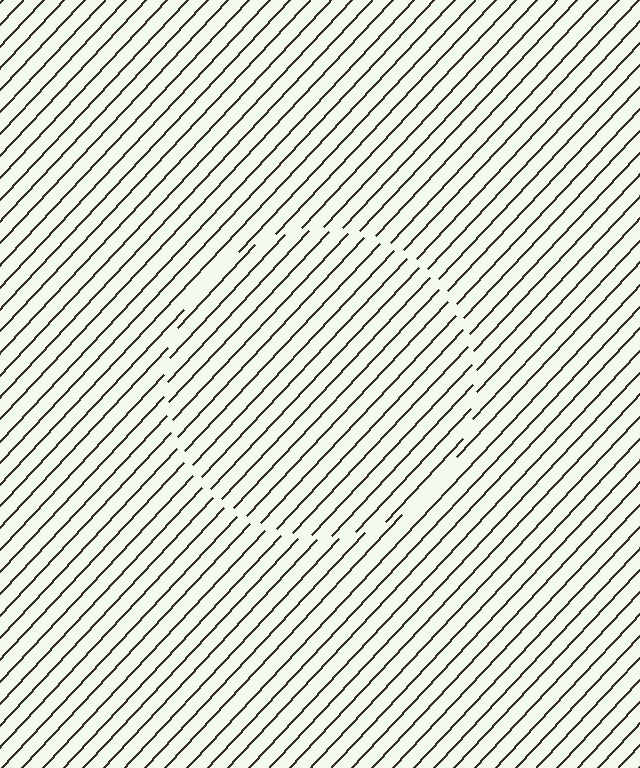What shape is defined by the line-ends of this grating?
An illusory circle. The interior of the shape contains the same grating, shifted by half a period — the contour is defined by the phase discontinuity where line-ends from the inner and outer gratings abut.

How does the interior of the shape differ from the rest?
The interior of the shape contains the same grating, shifted by half a period — the contour is defined by the phase discontinuity where line-ends from the inner and outer gratings abut.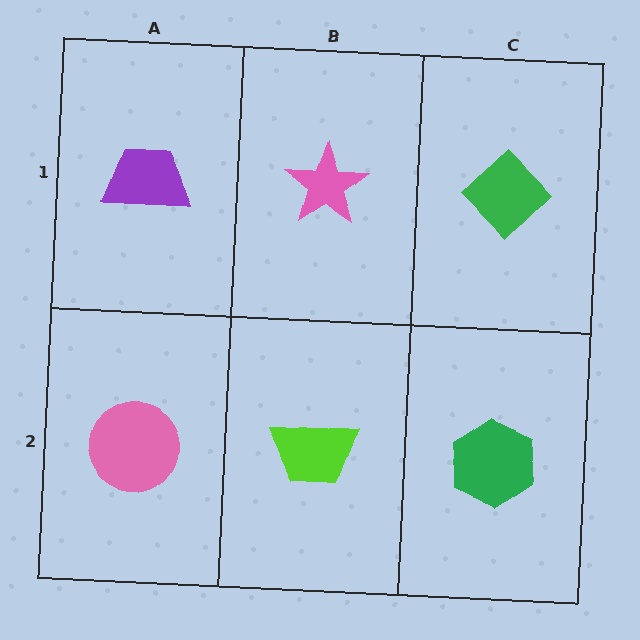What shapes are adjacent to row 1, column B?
A lime trapezoid (row 2, column B), a purple trapezoid (row 1, column A), a green diamond (row 1, column C).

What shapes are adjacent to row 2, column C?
A green diamond (row 1, column C), a lime trapezoid (row 2, column B).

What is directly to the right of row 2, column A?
A lime trapezoid.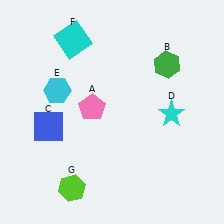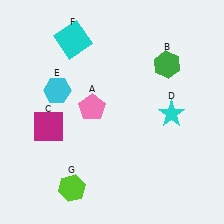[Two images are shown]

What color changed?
The square (C) changed from blue in Image 1 to magenta in Image 2.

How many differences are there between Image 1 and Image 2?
There is 1 difference between the two images.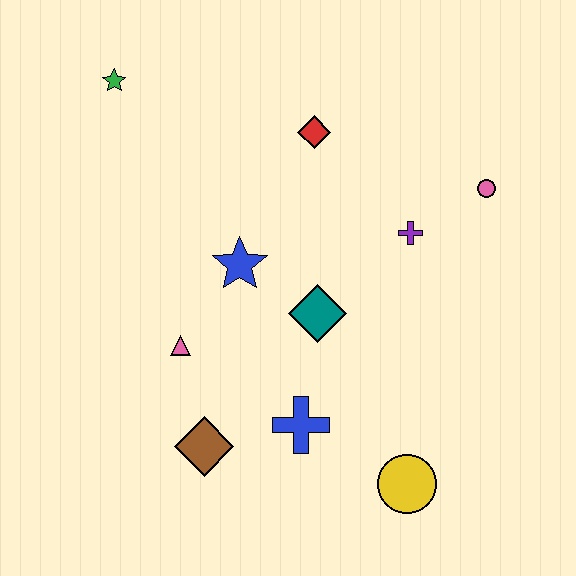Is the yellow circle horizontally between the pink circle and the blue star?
Yes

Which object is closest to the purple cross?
The pink circle is closest to the purple cross.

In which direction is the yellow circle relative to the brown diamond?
The yellow circle is to the right of the brown diamond.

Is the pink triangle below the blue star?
Yes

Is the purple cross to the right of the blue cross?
Yes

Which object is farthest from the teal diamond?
The green star is farthest from the teal diamond.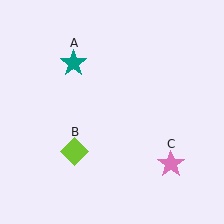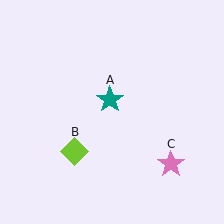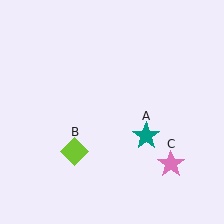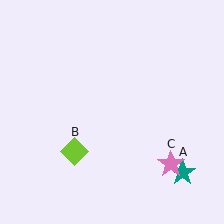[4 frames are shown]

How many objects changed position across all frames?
1 object changed position: teal star (object A).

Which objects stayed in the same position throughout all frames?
Lime diamond (object B) and pink star (object C) remained stationary.